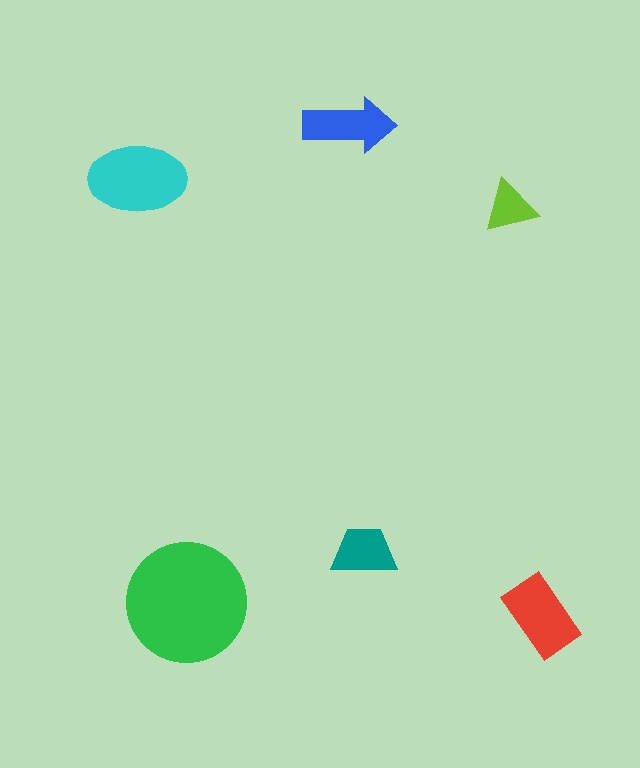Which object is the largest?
The green circle.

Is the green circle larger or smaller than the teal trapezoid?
Larger.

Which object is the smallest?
The lime triangle.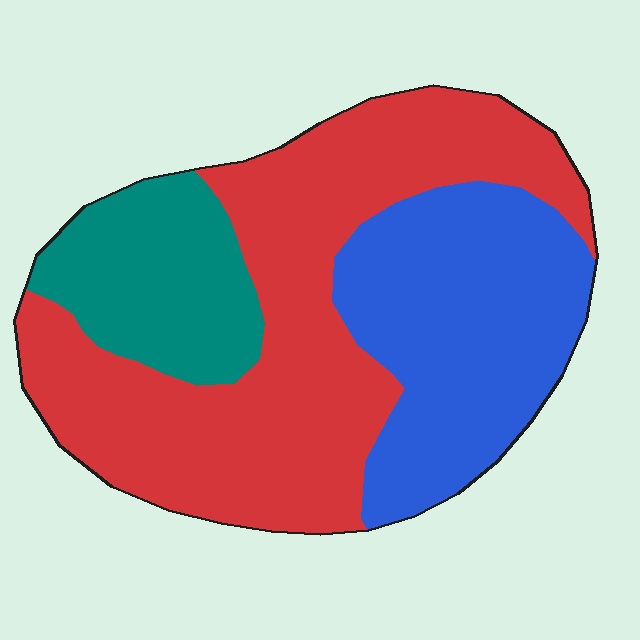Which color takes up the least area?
Teal, at roughly 20%.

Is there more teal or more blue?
Blue.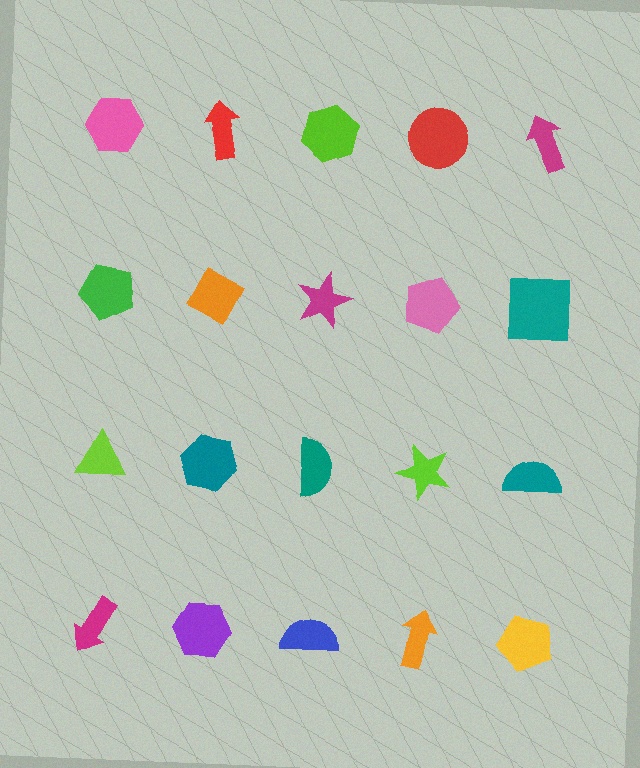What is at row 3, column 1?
A lime triangle.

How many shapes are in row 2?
5 shapes.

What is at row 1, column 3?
A lime hexagon.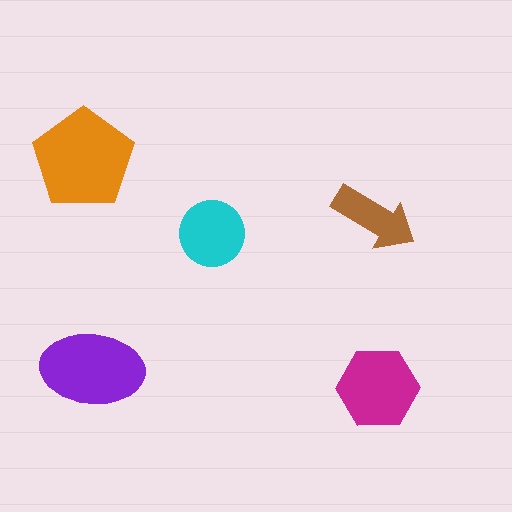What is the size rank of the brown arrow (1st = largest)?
5th.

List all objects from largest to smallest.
The orange pentagon, the purple ellipse, the magenta hexagon, the cyan circle, the brown arrow.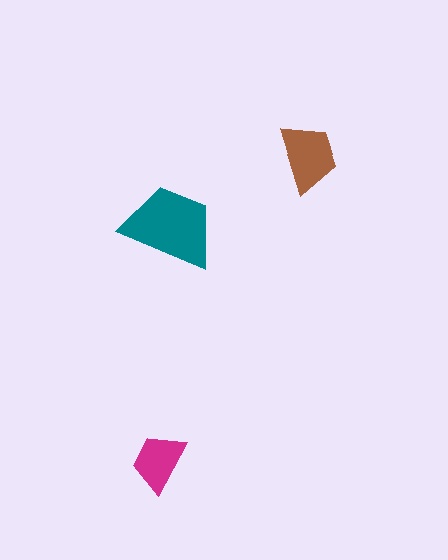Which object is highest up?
The brown trapezoid is topmost.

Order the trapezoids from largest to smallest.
the teal one, the brown one, the magenta one.